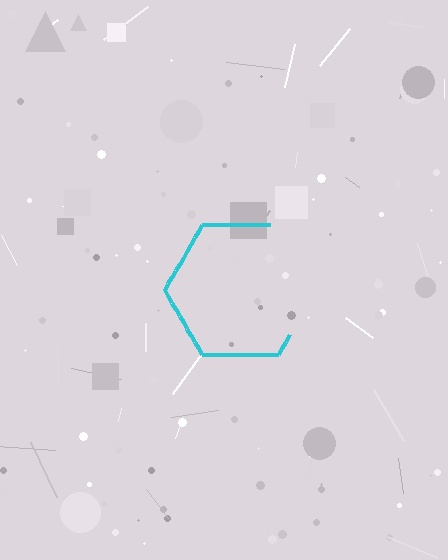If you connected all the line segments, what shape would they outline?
They would outline a hexagon.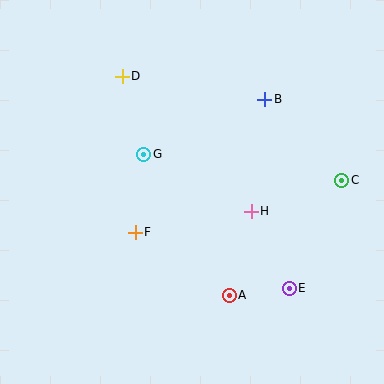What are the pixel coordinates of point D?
Point D is at (122, 76).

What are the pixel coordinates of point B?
Point B is at (265, 99).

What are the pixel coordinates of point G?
Point G is at (144, 154).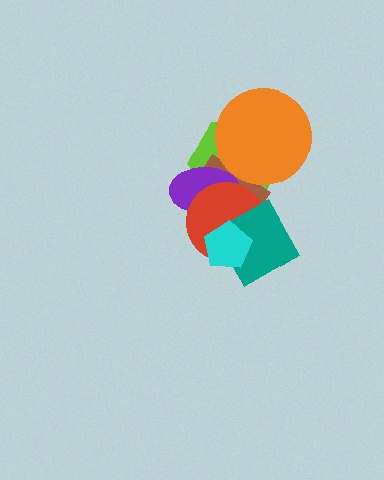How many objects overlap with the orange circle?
2 objects overlap with the orange circle.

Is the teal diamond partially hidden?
Yes, it is partially covered by another shape.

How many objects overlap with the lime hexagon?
4 objects overlap with the lime hexagon.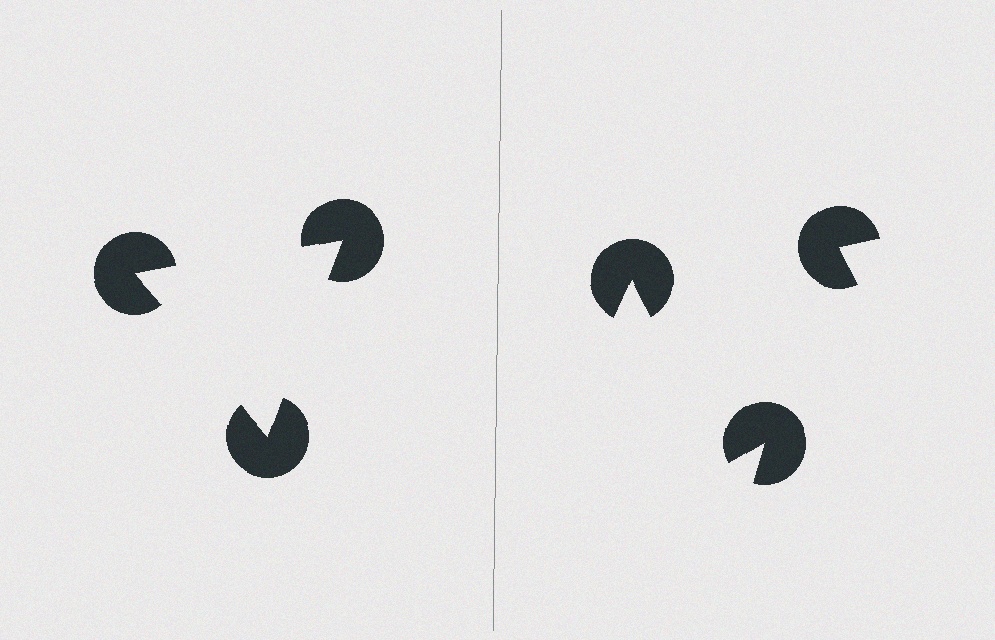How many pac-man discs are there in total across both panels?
6 — 3 on each side.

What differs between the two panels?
The pac-man discs are positioned identically on both sides; only the wedge orientations differ. On the left they align to a triangle; on the right they are misaligned.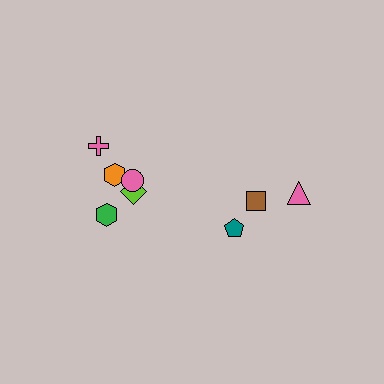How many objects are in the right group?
There are 3 objects.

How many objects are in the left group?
There are 5 objects.